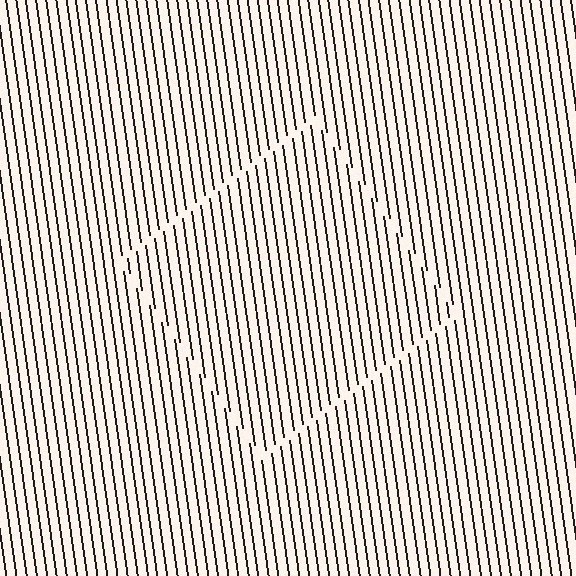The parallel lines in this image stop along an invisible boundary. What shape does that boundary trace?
An illusory square. The interior of the shape contains the same grating, shifted by half a period — the contour is defined by the phase discontinuity where line-ends from the inner and outer gratings abut.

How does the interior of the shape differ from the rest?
The interior of the shape contains the same grating, shifted by half a period — the contour is defined by the phase discontinuity where line-ends from the inner and outer gratings abut.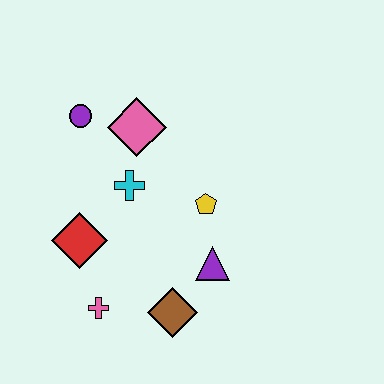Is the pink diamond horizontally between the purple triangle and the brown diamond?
No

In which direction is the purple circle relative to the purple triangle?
The purple circle is above the purple triangle.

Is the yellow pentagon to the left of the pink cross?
No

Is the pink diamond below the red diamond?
No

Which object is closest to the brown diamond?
The purple triangle is closest to the brown diamond.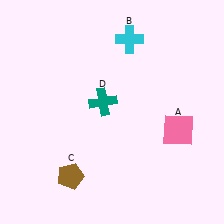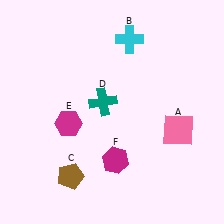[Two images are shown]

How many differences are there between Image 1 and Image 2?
There are 2 differences between the two images.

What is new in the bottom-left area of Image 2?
A magenta hexagon (E) was added in the bottom-left area of Image 2.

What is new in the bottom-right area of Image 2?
A magenta hexagon (F) was added in the bottom-right area of Image 2.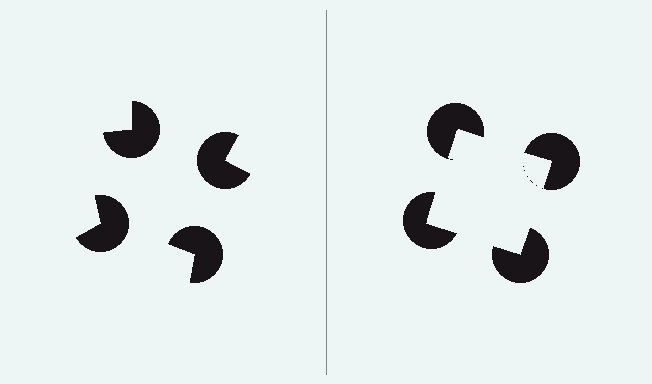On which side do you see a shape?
An illusory square appears on the right side. On the left side the wedge cuts are rotated, so no coherent shape forms.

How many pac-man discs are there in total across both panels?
8 — 4 on each side.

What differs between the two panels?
The pac-man discs are positioned identically on both sides; only the wedge orientations differ. On the right they align to a square; on the left they are misaligned.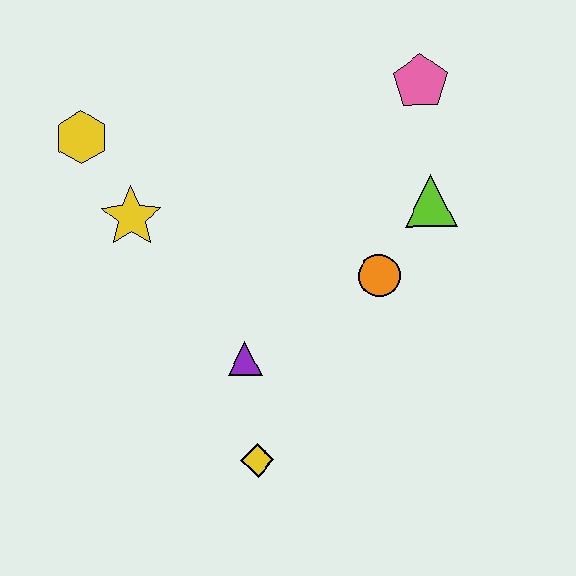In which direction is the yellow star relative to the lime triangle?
The yellow star is to the left of the lime triangle.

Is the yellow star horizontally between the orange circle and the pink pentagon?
No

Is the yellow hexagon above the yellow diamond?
Yes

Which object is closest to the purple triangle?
The yellow diamond is closest to the purple triangle.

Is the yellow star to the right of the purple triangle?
No